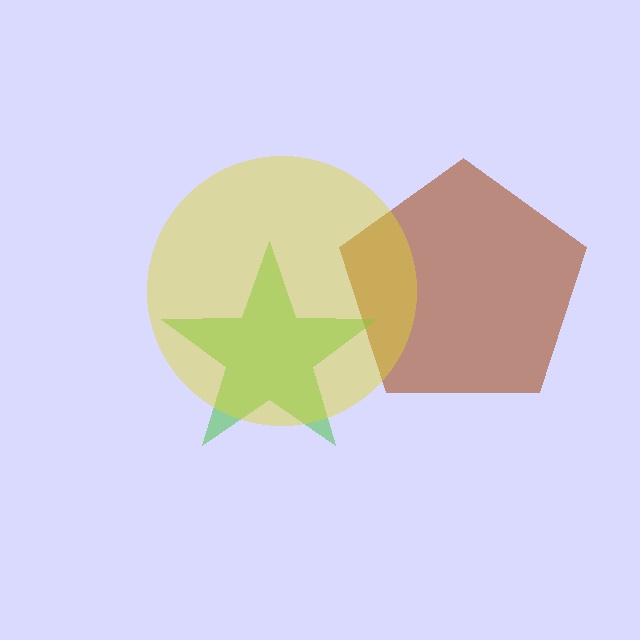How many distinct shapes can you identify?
There are 3 distinct shapes: a brown pentagon, a green star, a yellow circle.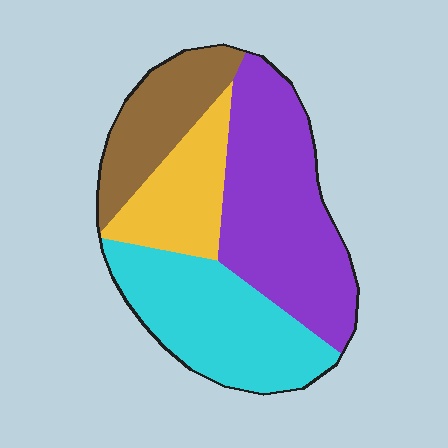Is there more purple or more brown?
Purple.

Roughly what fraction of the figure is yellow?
Yellow takes up about one sixth (1/6) of the figure.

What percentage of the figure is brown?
Brown takes up between a sixth and a third of the figure.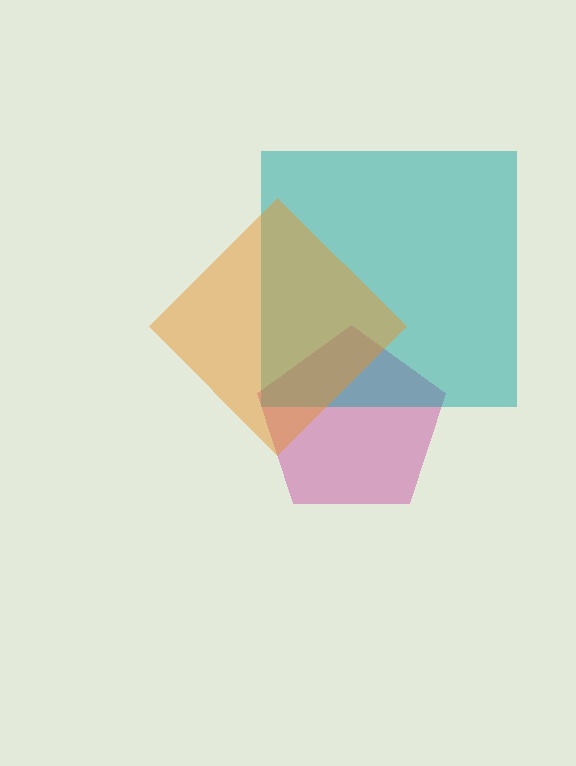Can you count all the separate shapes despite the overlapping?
Yes, there are 3 separate shapes.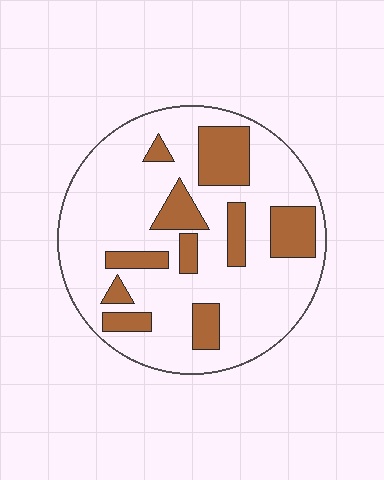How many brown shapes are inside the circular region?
10.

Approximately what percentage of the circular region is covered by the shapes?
Approximately 25%.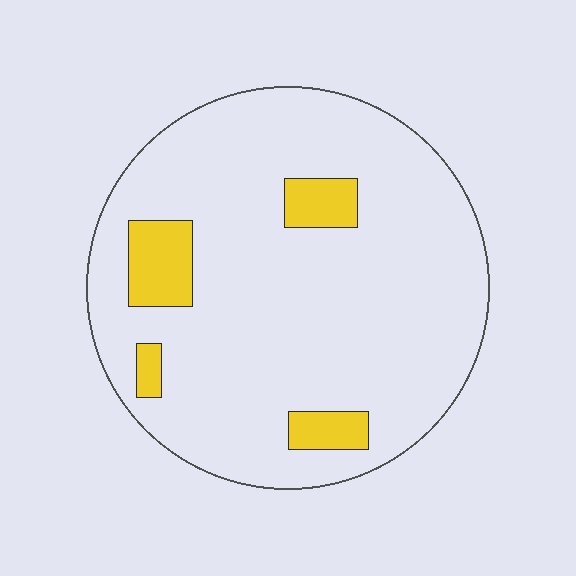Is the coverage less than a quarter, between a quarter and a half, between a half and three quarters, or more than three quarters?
Less than a quarter.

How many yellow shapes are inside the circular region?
4.